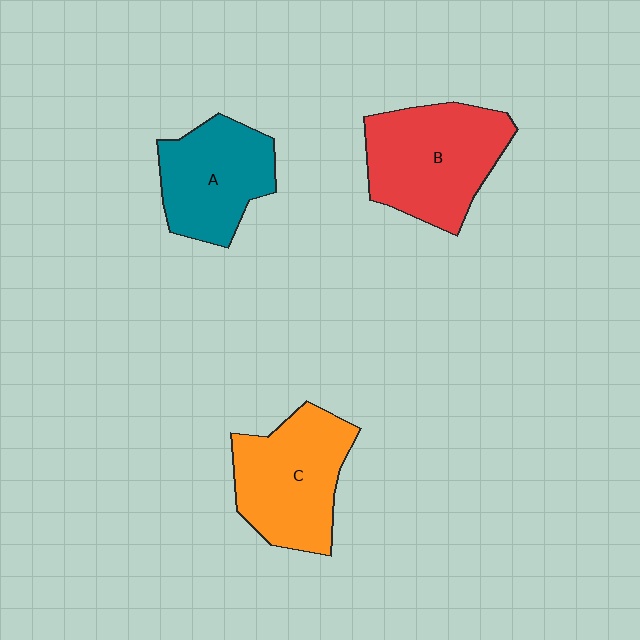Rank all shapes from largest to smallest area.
From largest to smallest: B (red), C (orange), A (teal).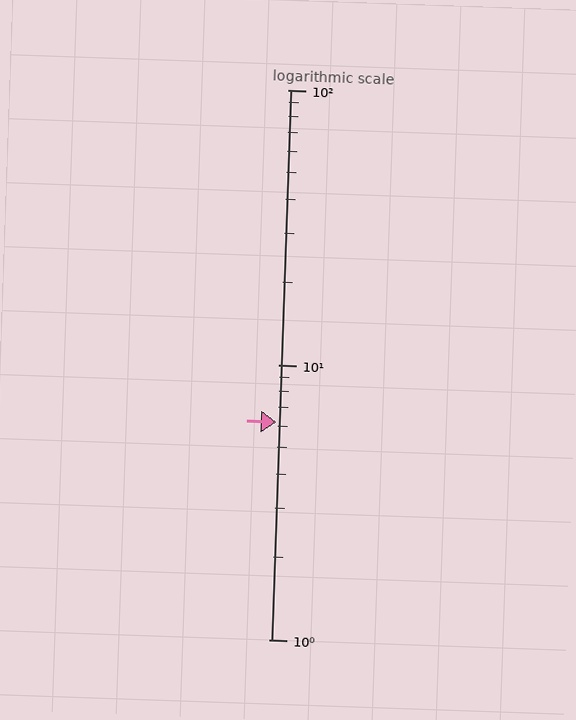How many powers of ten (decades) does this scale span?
The scale spans 2 decades, from 1 to 100.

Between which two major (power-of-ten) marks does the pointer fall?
The pointer is between 1 and 10.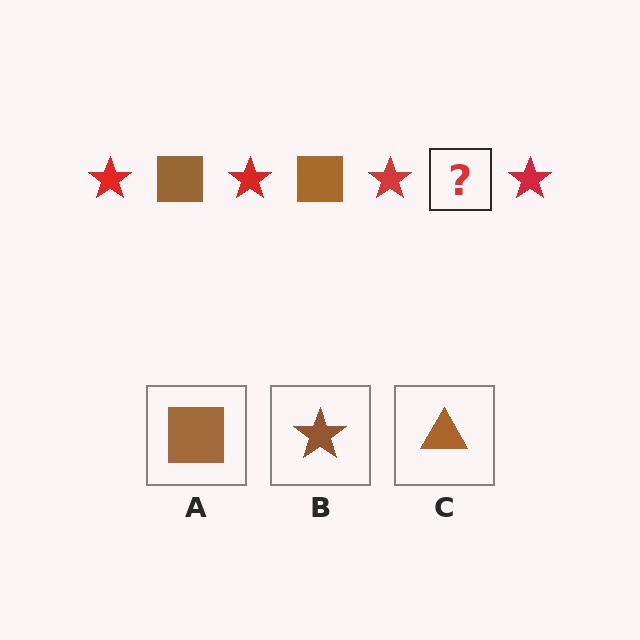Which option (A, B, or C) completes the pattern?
A.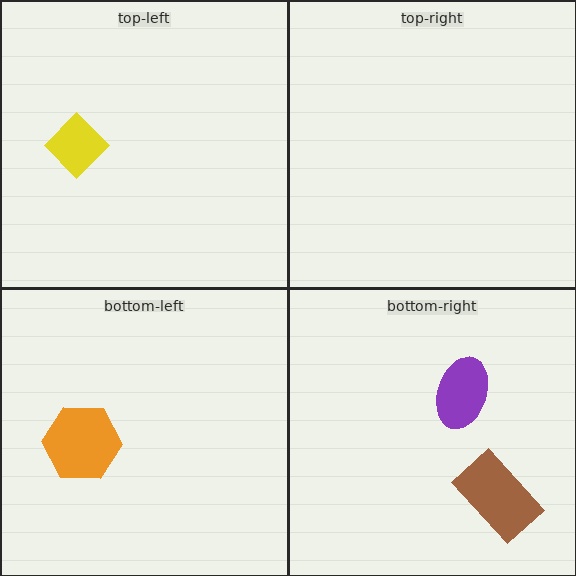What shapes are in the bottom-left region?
The orange hexagon.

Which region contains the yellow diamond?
The top-left region.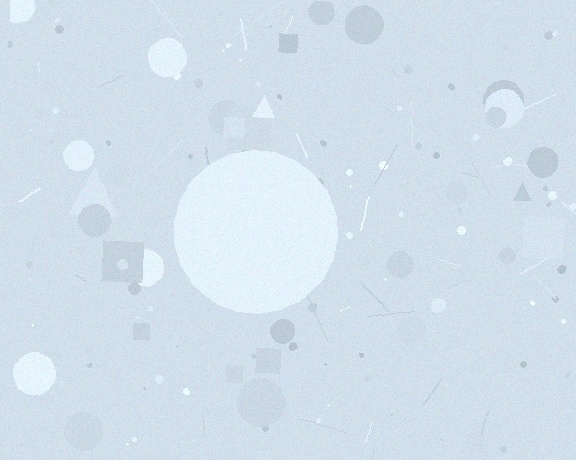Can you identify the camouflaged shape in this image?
The camouflaged shape is a circle.